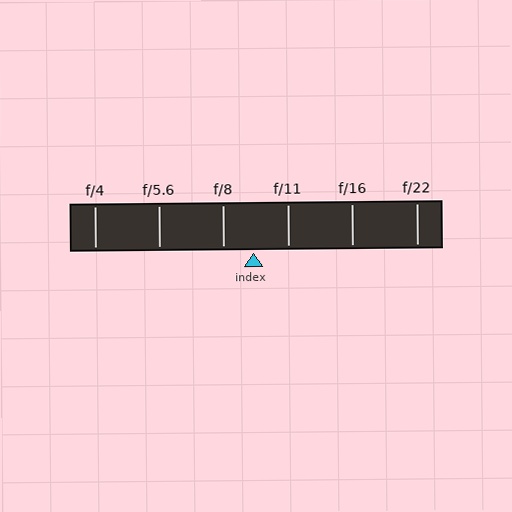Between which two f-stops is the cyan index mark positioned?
The index mark is between f/8 and f/11.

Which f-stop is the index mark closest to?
The index mark is closest to f/8.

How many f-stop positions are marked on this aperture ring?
There are 6 f-stop positions marked.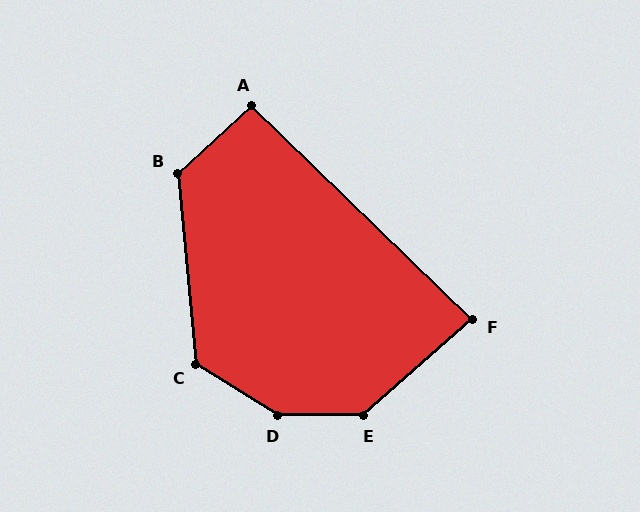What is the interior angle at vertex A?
Approximately 94 degrees (approximately right).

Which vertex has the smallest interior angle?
F, at approximately 85 degrees.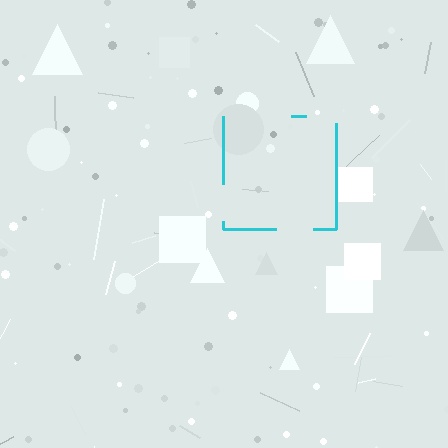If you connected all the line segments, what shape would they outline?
They would outline a square.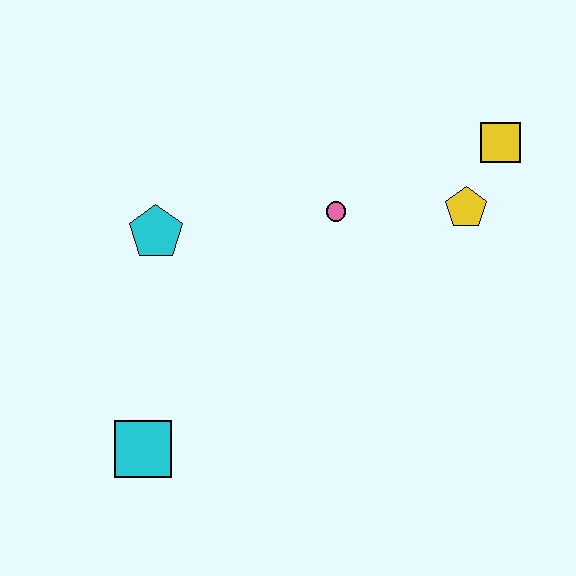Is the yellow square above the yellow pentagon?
Yes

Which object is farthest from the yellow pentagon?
The cyan square is farthest from the yellow pentagon.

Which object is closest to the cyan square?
The cyan pentagon is closest to the cyan square.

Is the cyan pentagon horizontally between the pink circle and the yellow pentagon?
No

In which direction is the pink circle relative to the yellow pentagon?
The pink circle is to the left of the yellow pentagon.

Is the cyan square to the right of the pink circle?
No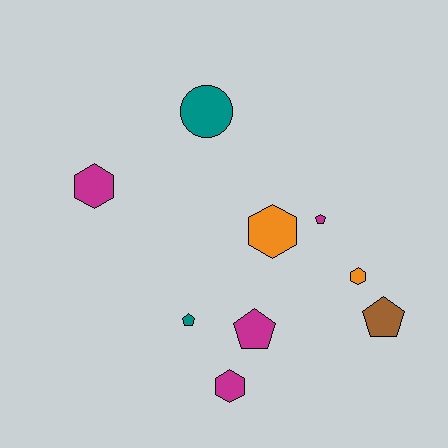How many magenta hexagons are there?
There are 2 magenta hexagons.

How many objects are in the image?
There are 9 objects.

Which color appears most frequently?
Magenta, with 4 objects.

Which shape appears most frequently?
Hexagon, with 4 objects.